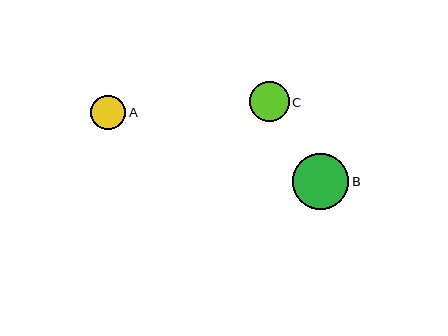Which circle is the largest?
Circle B is the largest with a size of approximately 56 pixels.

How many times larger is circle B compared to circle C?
Circle B is approximately 1.4 times the size of circle C.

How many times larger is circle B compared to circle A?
Circle B is approximately 1.6 times the size of circle A.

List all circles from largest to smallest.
From largest to smallest: B, C, A.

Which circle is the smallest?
Circle A is the smallest with a size of approximately 35 pixels.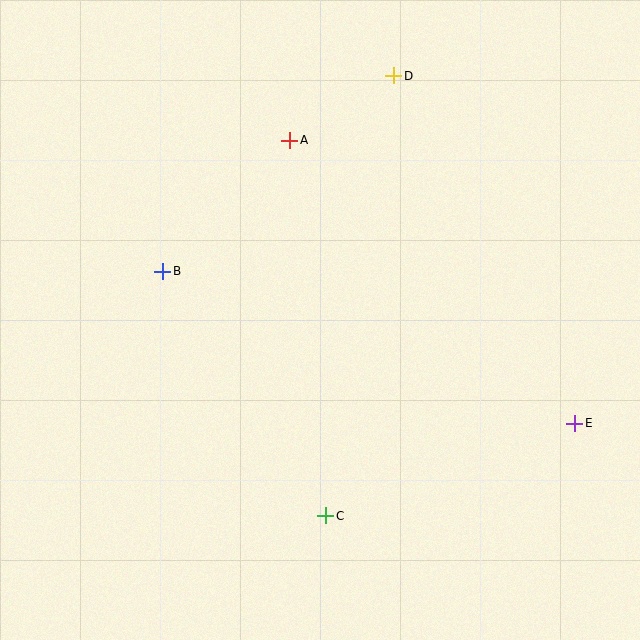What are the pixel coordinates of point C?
Point C is at (326, 516).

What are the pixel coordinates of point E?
Point E is at (575, 423).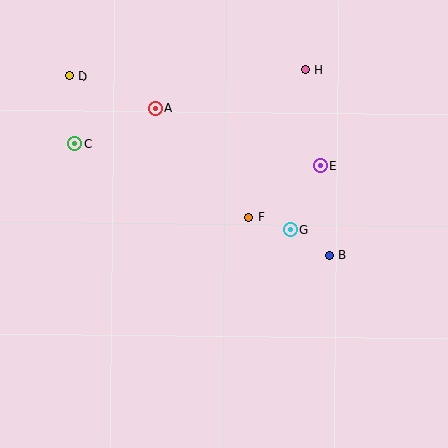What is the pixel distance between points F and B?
The distance between F and B is 88 pixels.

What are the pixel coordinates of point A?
Point A is at (155, 108).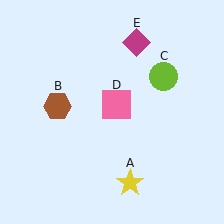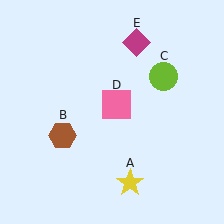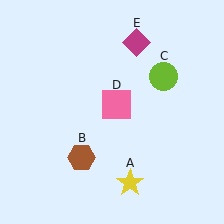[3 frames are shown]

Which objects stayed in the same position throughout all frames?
Yellow star (object A) and lime circle (object C) and pink square (object D) and magenta diamond (object E) remained stationary.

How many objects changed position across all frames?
1 object changed position: brown hexagon (object B).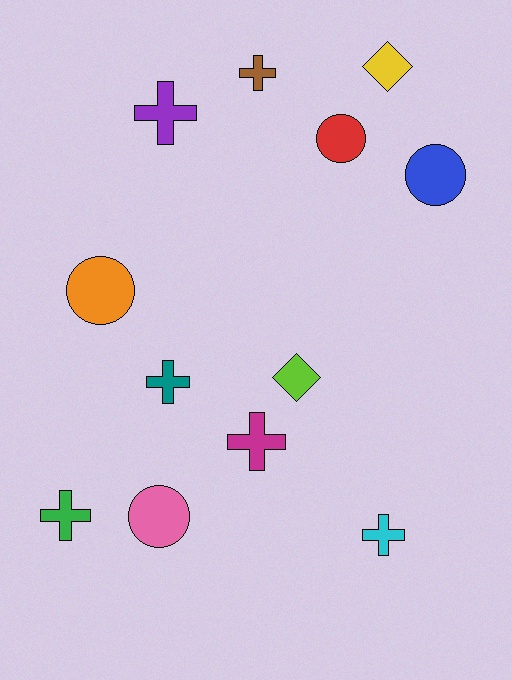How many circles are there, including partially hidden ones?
There are 4 circles.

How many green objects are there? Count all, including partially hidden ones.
There is 1 green object.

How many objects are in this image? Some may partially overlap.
There are 12 objects.